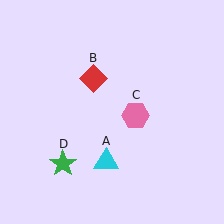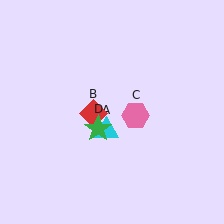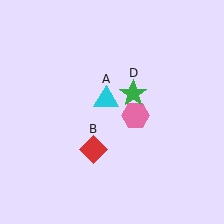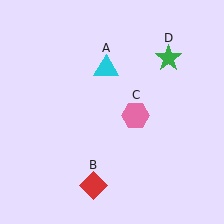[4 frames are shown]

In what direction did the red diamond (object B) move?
The red diamond (object B) moved down.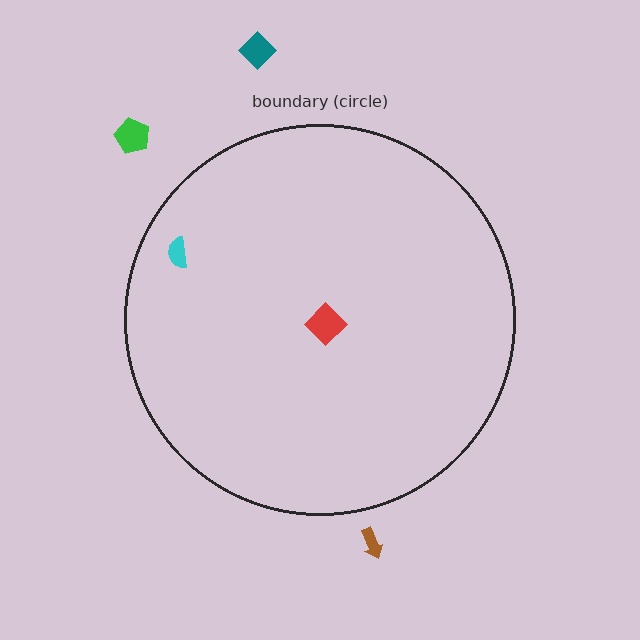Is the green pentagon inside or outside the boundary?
Outside.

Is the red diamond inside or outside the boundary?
Inside.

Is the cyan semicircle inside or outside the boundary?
Inside.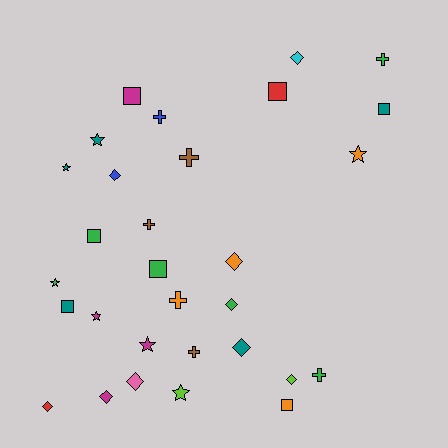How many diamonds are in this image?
There are 9 diamonds.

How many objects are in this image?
There are 30 objects.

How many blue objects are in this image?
There are 2 blue objects.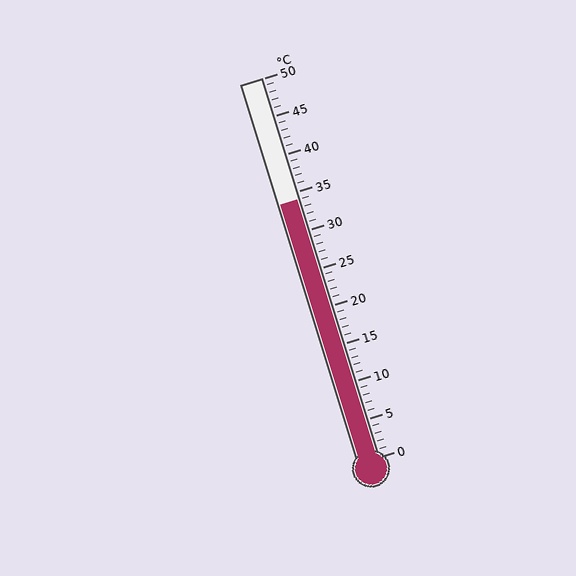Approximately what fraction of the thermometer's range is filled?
The thermometer is filled to approximately 70% of its range.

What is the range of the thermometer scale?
The thermometer scale ranges from 0°C to 50°C.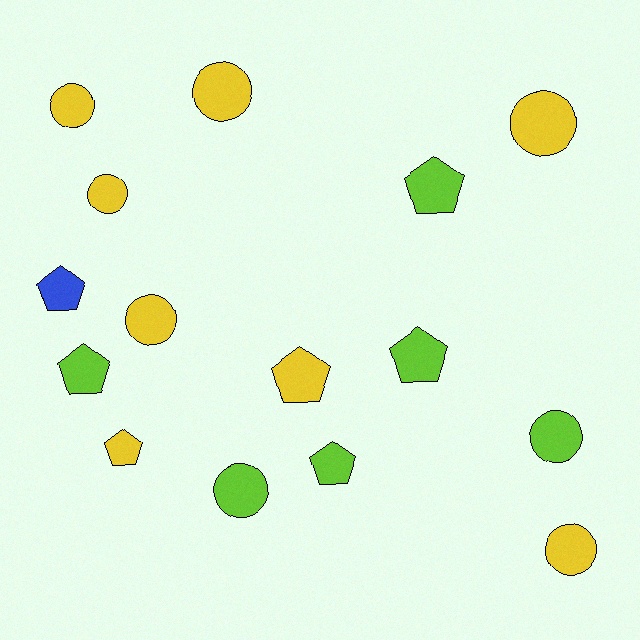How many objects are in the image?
There are 15 objects.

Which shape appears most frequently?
Circle, with 8 objects.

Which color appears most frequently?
Yellow, with 8 objects.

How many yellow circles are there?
There are 6 yellow circles.